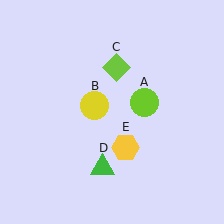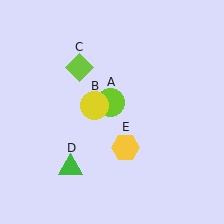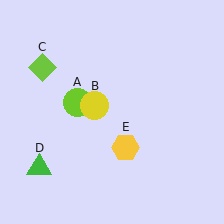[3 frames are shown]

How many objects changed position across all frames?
3 objects changed position: lime circle (object A), lime diamond (object C), green triangle (object D).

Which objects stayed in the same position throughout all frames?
Yellow circle (object B) and yellow hexagon (object E) remained stationary.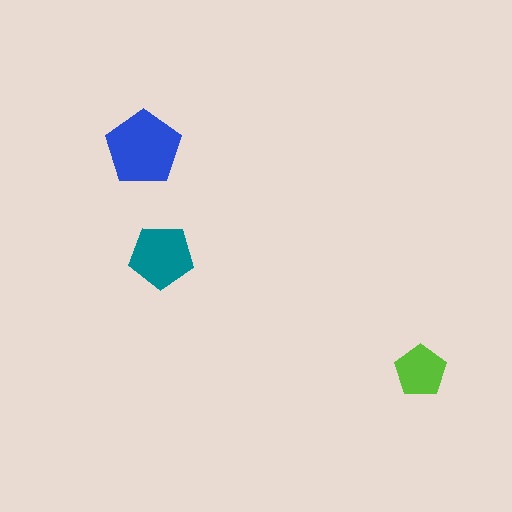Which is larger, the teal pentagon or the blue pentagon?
The blue one.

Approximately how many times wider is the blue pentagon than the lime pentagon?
About 1.5 times wider.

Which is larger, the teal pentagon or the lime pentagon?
The teal one.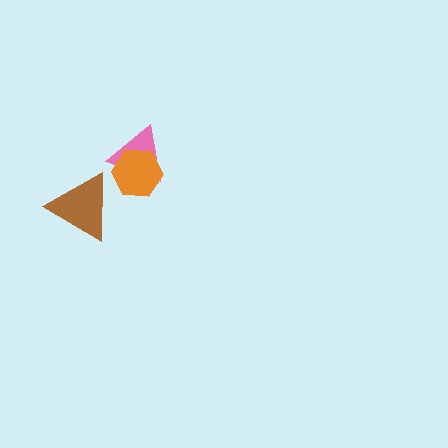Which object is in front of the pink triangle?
The orange hexagon is in front of the pink triangle.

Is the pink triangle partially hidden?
Yes, it is partially covered by another shape.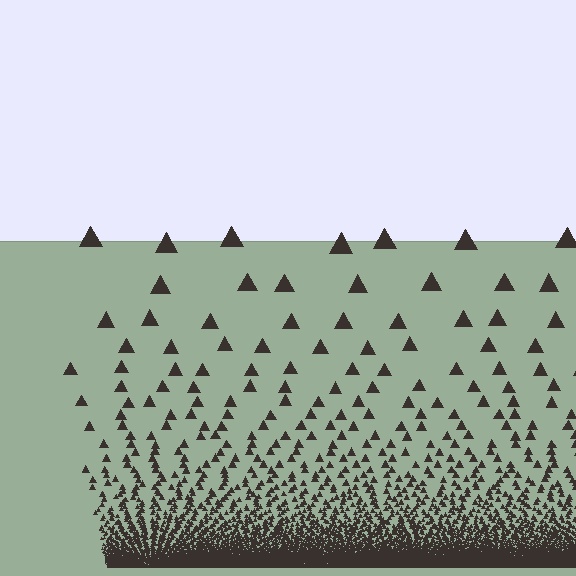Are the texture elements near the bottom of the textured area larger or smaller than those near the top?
Smaller. The gradient is inverted — elements near the bottom are smaller and denser.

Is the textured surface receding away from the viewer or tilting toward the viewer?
The surface appears to tilt toward the viewer. Texture elements get larger and sparser toward the top.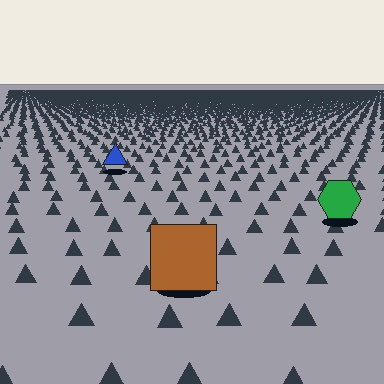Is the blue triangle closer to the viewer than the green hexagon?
No. The green hexagon is closer — you can tell from the texture gradient: the ground texture is coarser near it.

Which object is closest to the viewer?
The brown square is closest. The texture marks near it are larger and more spread out.